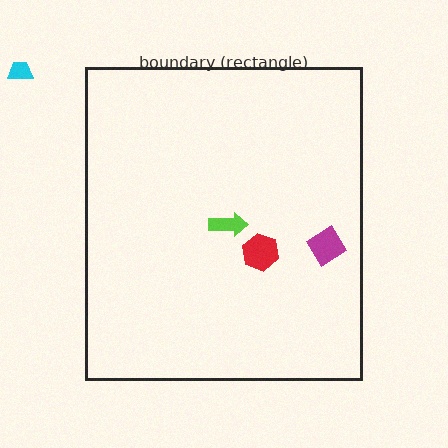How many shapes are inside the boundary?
3 inside, 1 outside.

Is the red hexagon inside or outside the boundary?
Inside.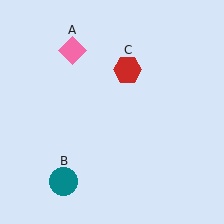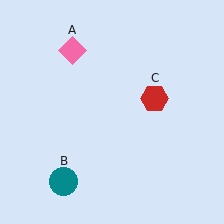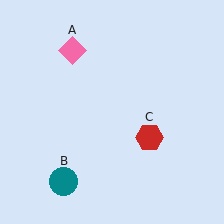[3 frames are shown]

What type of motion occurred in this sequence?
The red hexagon (object C) rotated clockwise around the center of the scene.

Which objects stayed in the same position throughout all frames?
Pink diamond (object A) and teal circle (object B) remained stationary.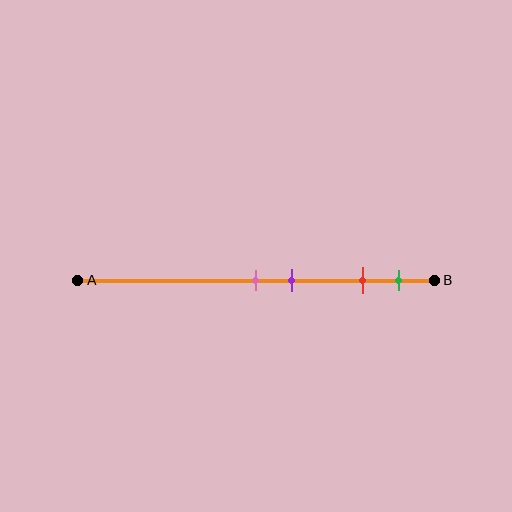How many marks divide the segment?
There are 4 marks dividing the segment.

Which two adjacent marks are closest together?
The pink and purple marks are the closest adjacent pair.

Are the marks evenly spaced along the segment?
No, the marks are not evenly spaced.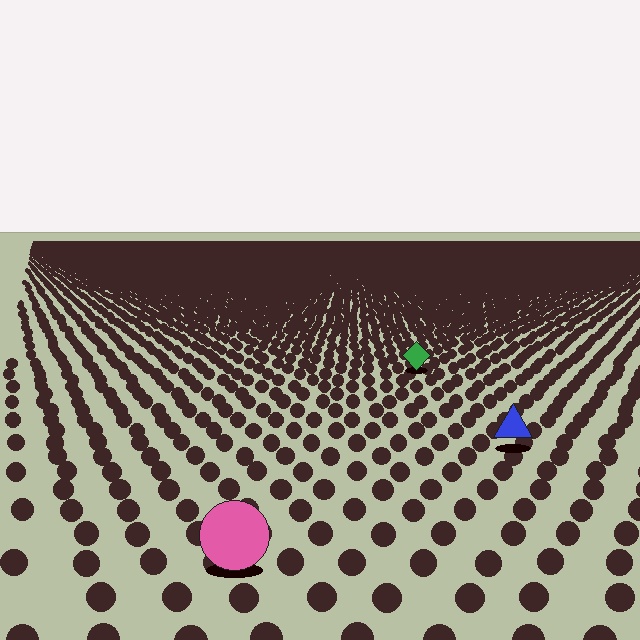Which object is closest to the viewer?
The pink circle is closest. The texture marks near it are larger and more spread out.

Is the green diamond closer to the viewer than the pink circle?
No. The pink circle is closer — you can tell from the texture gradient: the ground texture is coarser near it.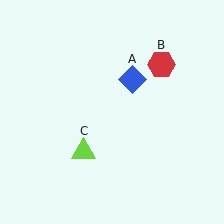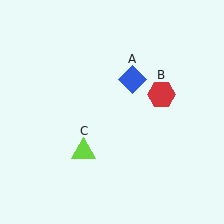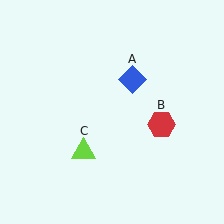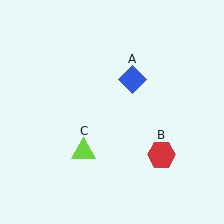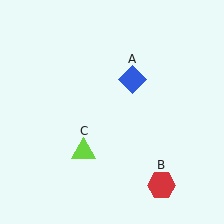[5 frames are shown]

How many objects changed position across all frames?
1 object changed position: red hexagon (object B).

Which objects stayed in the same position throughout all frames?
Blue diamond (object A) and lime triangle (object C) remained stationary.